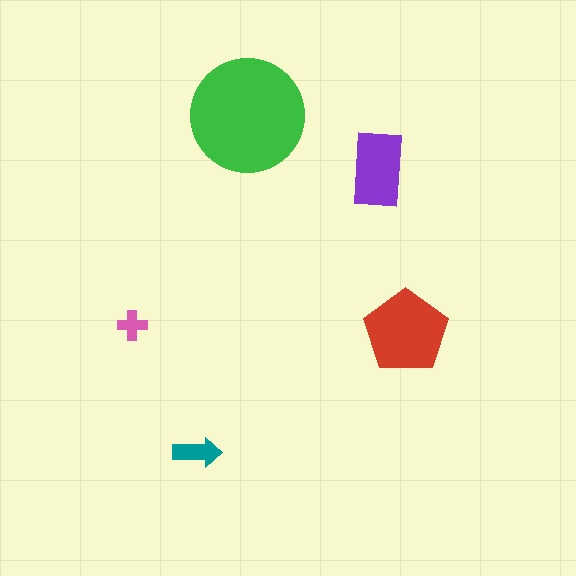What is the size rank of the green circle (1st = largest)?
1st.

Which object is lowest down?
The teal arrow is bottommost.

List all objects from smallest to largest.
The pink cross, the teal arrow, the purple rectangle, the red pentagon, the green circle.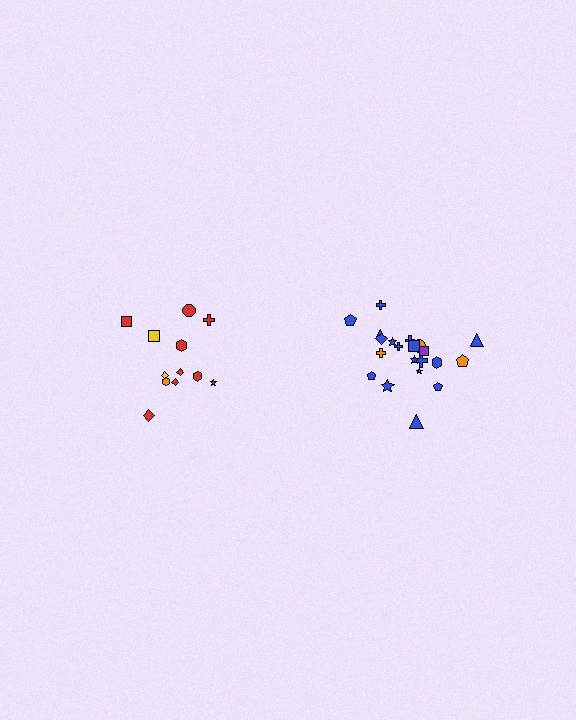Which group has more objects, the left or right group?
The right group.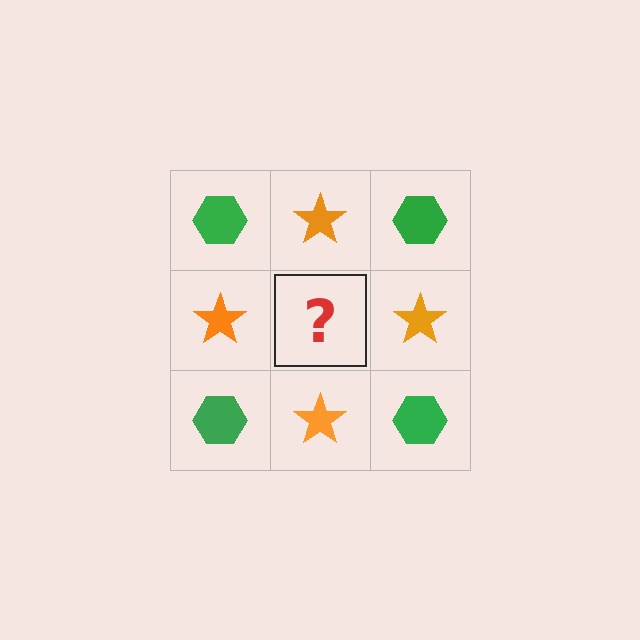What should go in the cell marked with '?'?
The missing cell should contain a green hexagon.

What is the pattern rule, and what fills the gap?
The rule is that it alternates green hexagon and orange star in a checkerboard pattern. The gap should be filled with a green hexagon.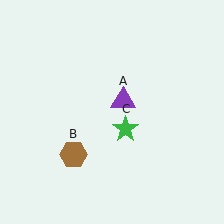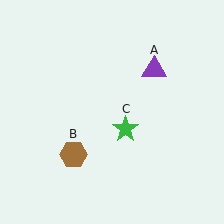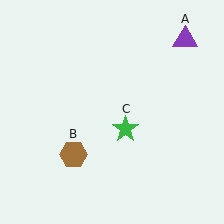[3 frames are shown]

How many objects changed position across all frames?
1 object changed position: purple triangle (object A).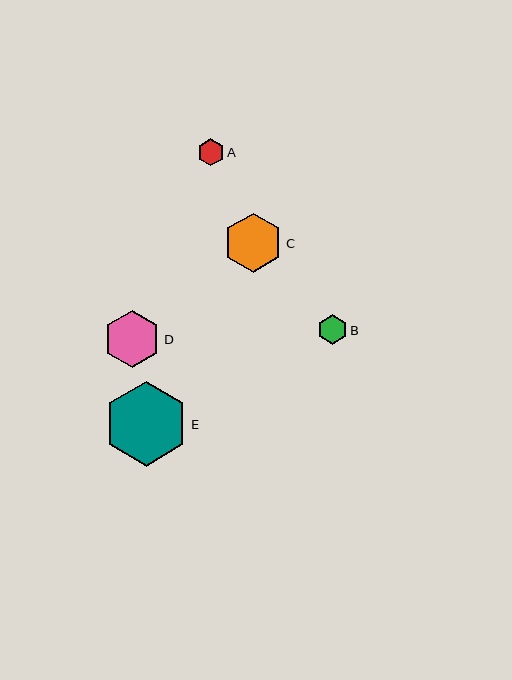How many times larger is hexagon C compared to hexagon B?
Hexagon C is approximately 2.0 times the size of hexagon B.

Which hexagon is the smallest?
Hexagon A is the smallest with a size of approximately 27 pixels.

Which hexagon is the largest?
Hexagon E is the largest with a size of approximately 84 pixels.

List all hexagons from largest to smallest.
From largest to smallest: E, C, D, B, A.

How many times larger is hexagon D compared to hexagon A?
Hexagon D is approximately 2.1 times the size of hexagon A.